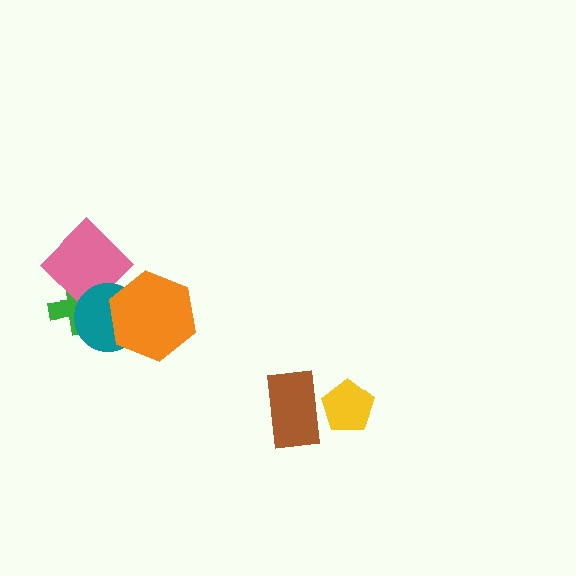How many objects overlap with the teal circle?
3 objects overlap with the teal circle.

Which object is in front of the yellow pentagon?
The brown rectangle is in front of the yellow pentagon.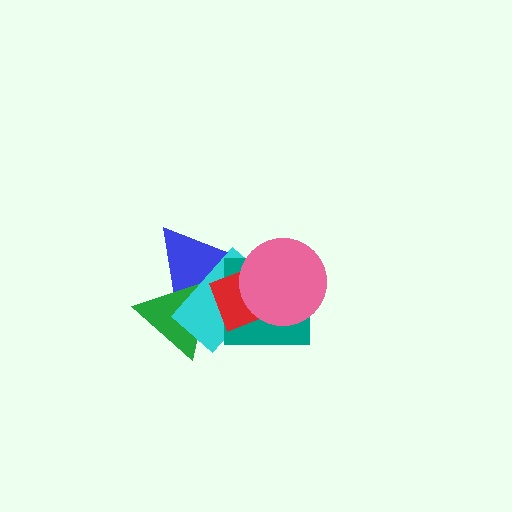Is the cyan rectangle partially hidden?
Yes, it is partially covered by another shape.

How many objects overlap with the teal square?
3 objects overlap with the teal square.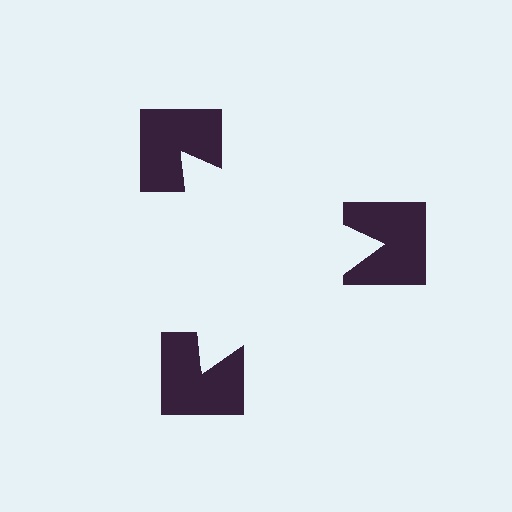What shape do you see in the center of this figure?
An illusory triangle — its edges are inferred from the aligned wedge cuts in the notched squares, not physically drawn.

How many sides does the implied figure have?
3 sides.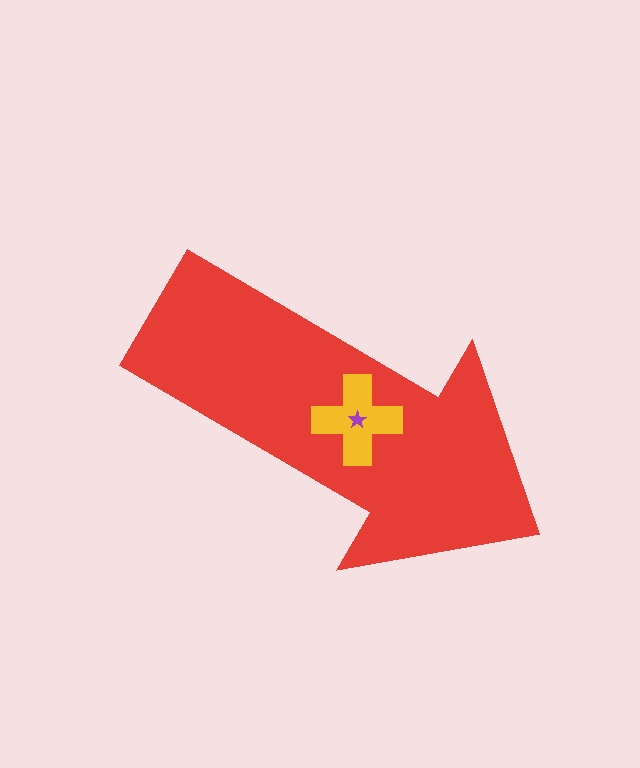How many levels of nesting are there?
3.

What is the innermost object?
The purple star.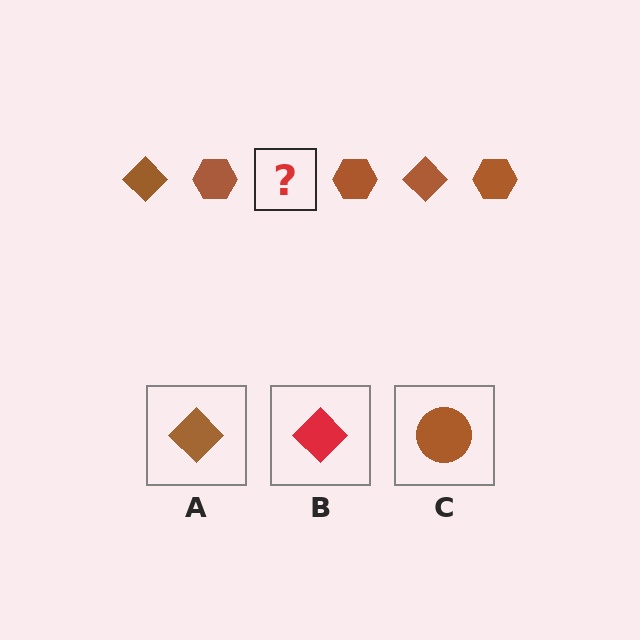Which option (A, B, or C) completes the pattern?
A.